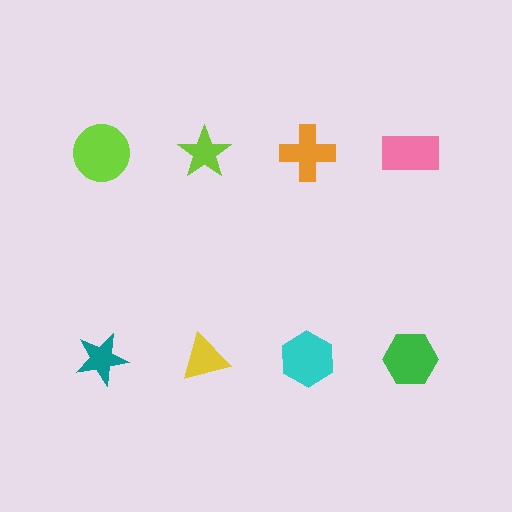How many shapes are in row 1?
4 shapes.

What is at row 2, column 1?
A teal star.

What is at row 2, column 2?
A yellow triangle.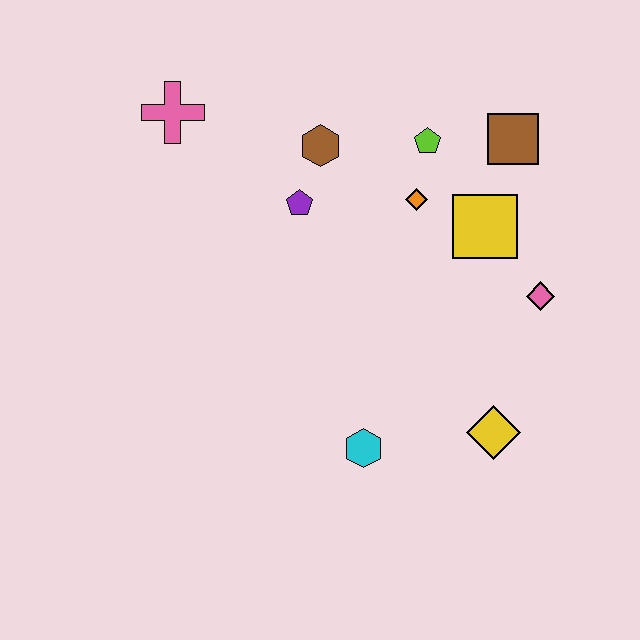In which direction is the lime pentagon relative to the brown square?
The lime pentagon is to the left of the brown square.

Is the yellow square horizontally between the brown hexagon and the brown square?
Yes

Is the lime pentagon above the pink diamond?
Yes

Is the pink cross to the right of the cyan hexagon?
No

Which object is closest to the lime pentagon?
The orange diamond is closest to the lime pentagon.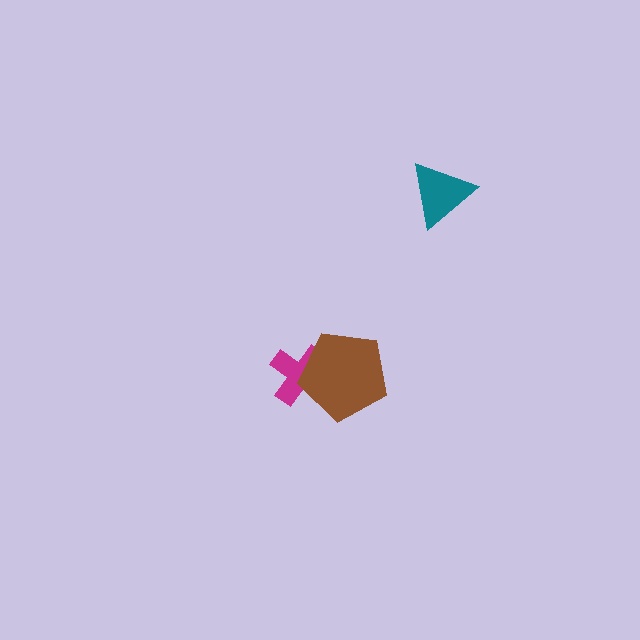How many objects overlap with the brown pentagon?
1 object overlaps with the brown pentagon.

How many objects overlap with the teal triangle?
0 objects overlap with the teal triangle.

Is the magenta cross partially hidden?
Yes, it is partially covered by another shape.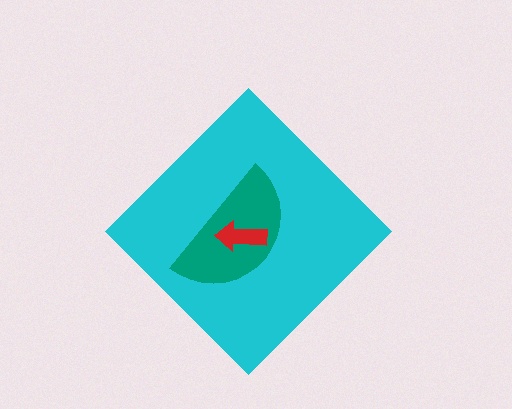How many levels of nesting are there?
3.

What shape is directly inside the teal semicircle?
The red arrow.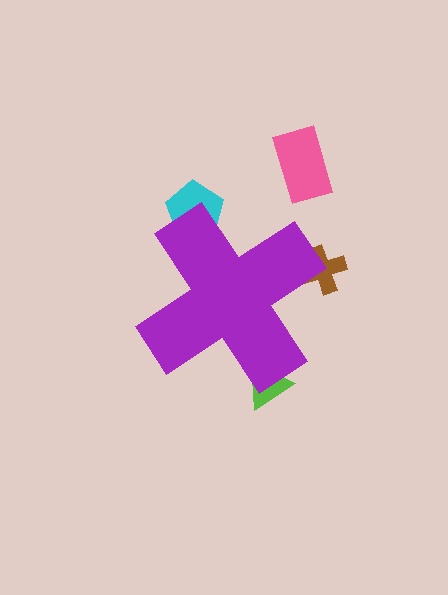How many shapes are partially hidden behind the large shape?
3 shapes are partially hidden.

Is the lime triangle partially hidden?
Yes, the lime triangle is partially hidden behind the purple cross.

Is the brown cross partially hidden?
Yes, the brown cross is partially hidden behind the purple cross.